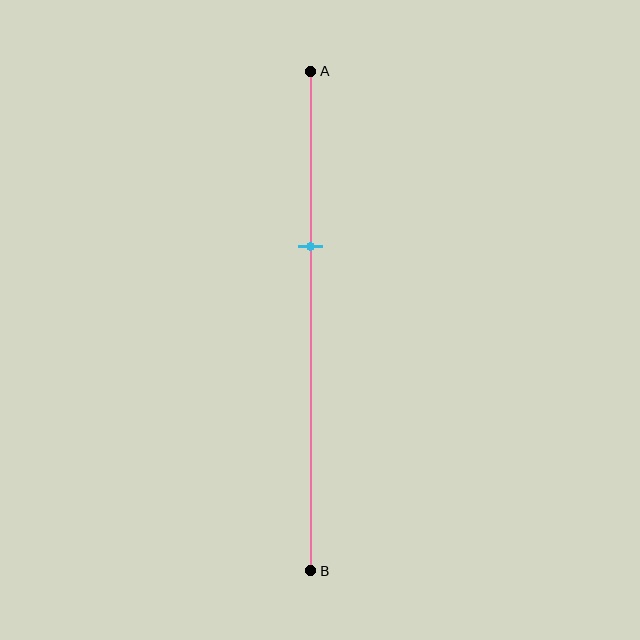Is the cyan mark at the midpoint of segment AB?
No, the mark is at about 35% from A, not at the 50% midpoint.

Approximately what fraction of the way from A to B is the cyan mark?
The cyan mark is approximately 35% of the way from A to B.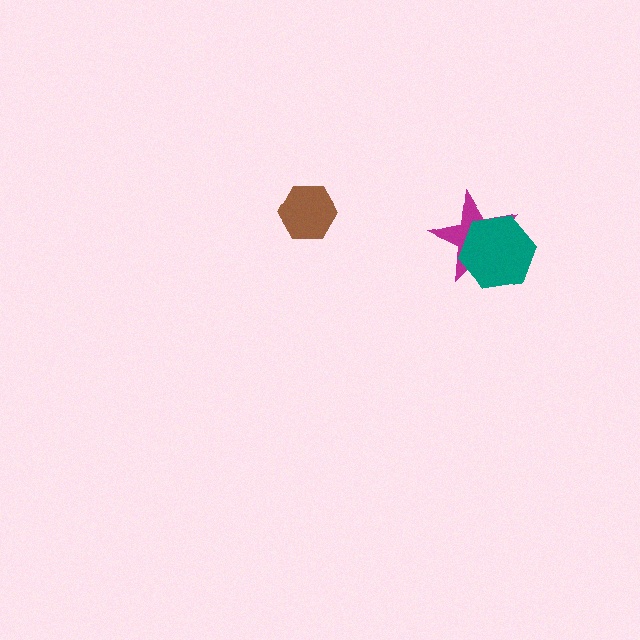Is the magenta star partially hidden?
Yes, it is partially covered by another shape.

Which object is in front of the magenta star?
The teal hexagon is in front of the magenta star.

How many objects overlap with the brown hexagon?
0 objects overlap with the brown hexagon.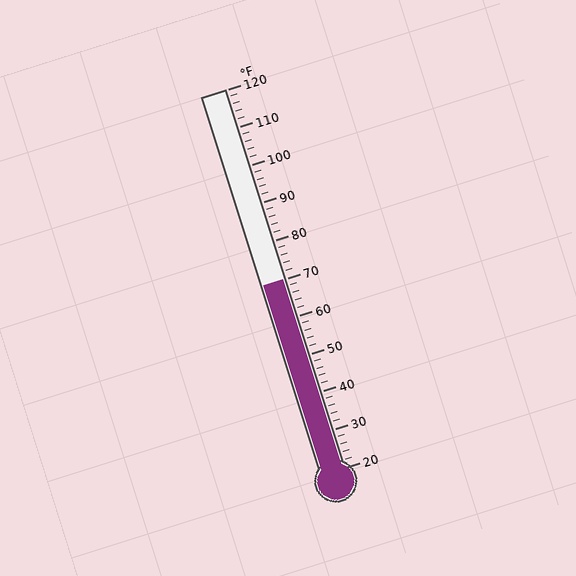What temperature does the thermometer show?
The thermometer shows approximately 70°F.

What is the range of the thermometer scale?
The thermometer scale ranges from 20°F to 120°F.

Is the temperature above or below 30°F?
The temperature is above 30°F.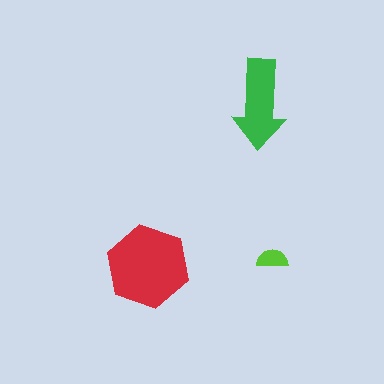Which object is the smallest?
The lime semicircle.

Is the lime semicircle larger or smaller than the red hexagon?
Smaller.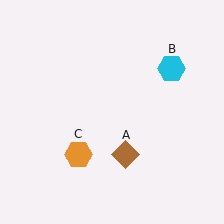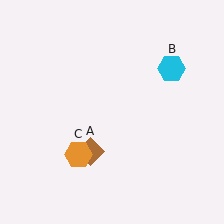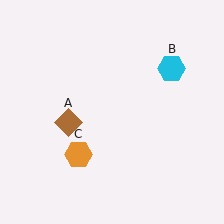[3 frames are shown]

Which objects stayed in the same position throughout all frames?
Cyan hexagon (object B) and orange hexagon (object C) remained stationary.